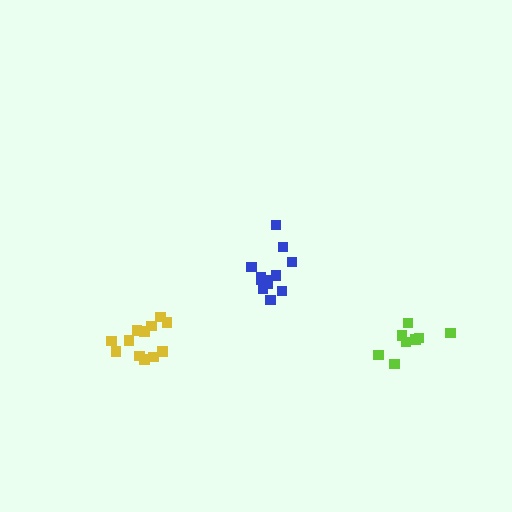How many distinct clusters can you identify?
There are 3 distinct clusters.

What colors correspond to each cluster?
The clusters are colored: yellow, blue, lime.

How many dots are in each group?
Group 1: 12 dots, Group 2: 12 dots, Group 3: 8 dots (32 total).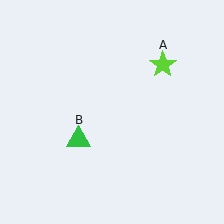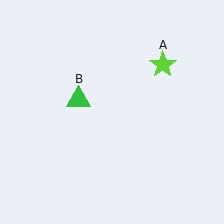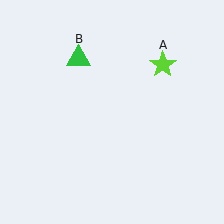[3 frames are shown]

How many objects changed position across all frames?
1 object changed position: green triangle (object B).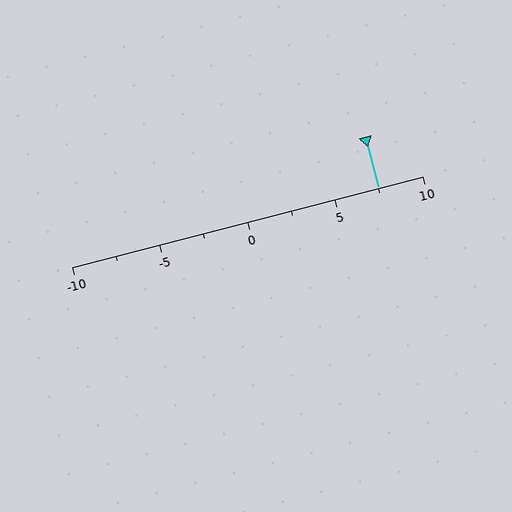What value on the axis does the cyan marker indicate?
The marker indicates approximately 7.5.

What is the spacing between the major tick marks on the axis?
The major ticks are spaced 5 apart.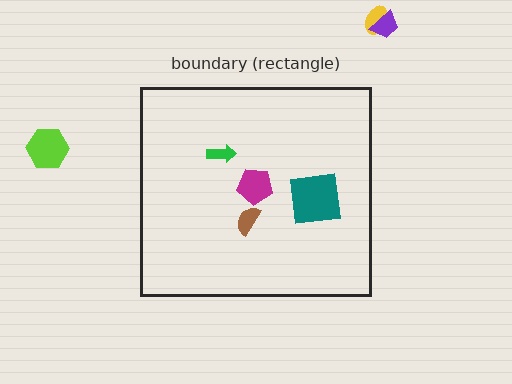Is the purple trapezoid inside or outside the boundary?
Outside.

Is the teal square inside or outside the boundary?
Inside.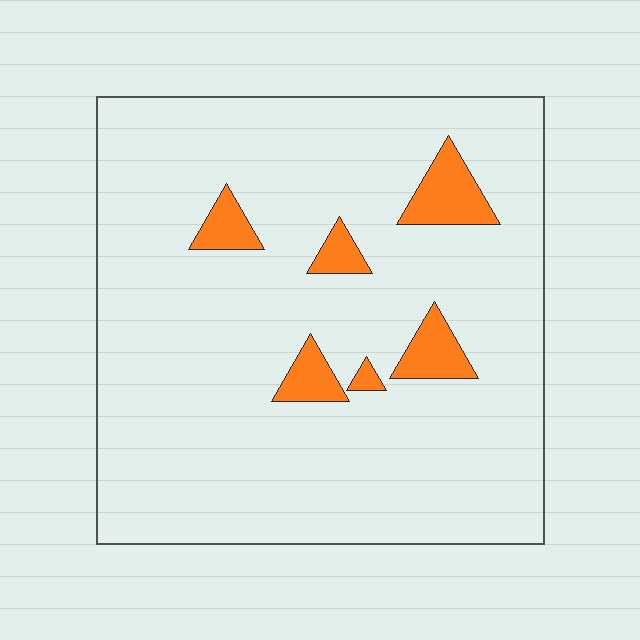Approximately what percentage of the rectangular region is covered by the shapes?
Approximately 10%.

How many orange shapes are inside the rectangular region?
6.